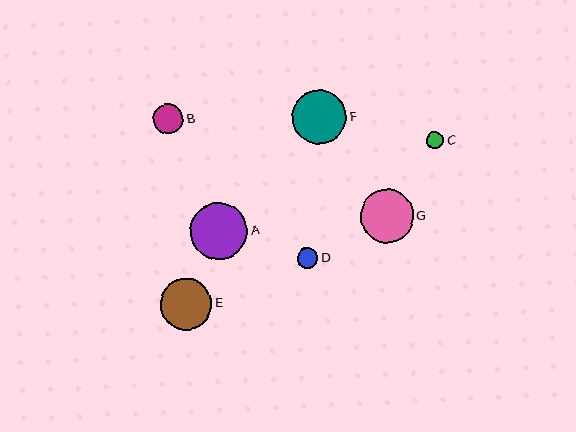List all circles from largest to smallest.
From largest to smallest: A, F, G, E, B, D, C.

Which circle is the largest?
Circle A is the largest with a size of approximately 57 pixels.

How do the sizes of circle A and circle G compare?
Circle A and circle G are approximately the same size.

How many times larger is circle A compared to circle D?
Circle A is approximately 2.8 times the size of circle D.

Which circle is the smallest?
Circle C is the smallest with a size of approximately 17 pixels.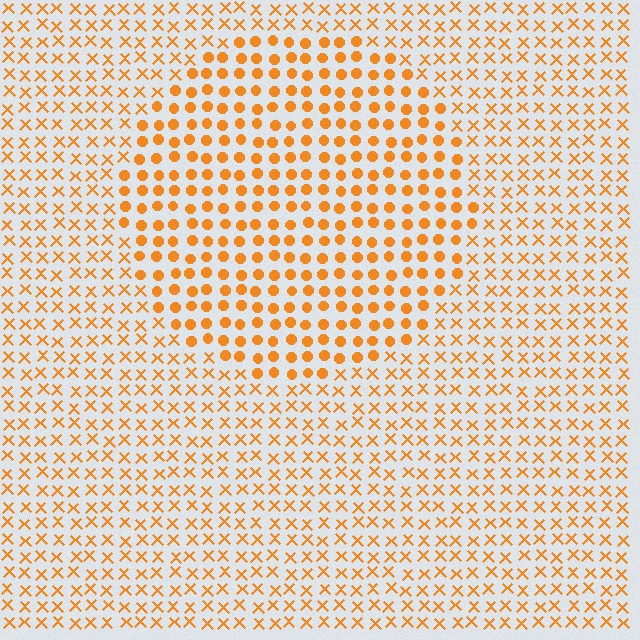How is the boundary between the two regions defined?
The boundary is defined by a change in element shape: circles inside vs. X marks outside. All elements share the same color and spacing.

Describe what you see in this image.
The image is filled with small orange elements arranged in a uniform grid. A circle-shaped region contains circles, while the surrounding area contains X marks. The boundary is defined purely by the change in element shape.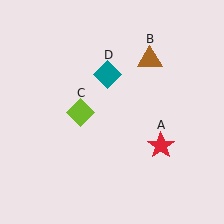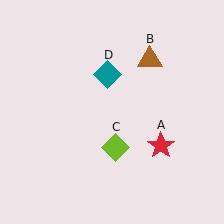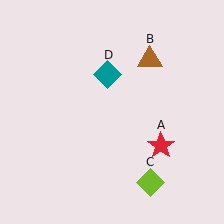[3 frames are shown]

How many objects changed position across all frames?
1 object changed position: lime diamond (object C).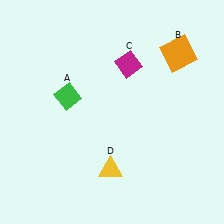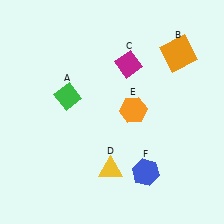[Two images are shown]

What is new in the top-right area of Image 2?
An orange hexagon (E) was added in the top-right area of Image 2.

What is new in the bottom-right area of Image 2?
A blue hexagon (F) was added in the bottom-right area of Image 2.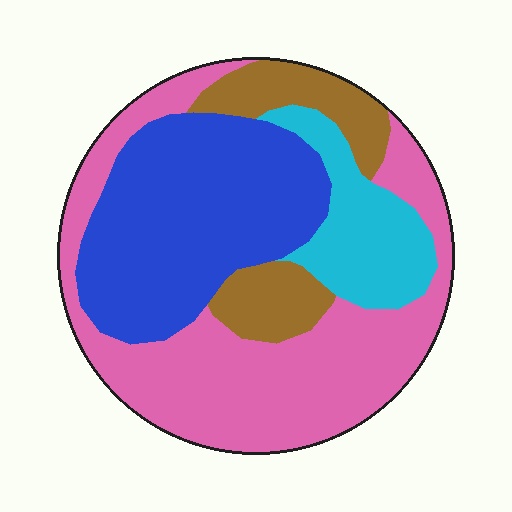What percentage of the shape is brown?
Brown covers about 15% of the shape.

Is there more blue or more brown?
Blue.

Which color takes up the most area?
Pink, at roughly 40%.